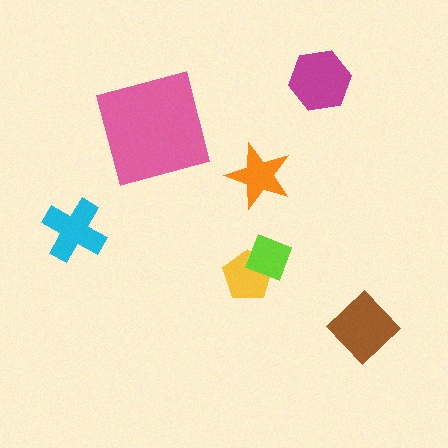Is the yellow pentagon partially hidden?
Yes, it is partially covered by another shape.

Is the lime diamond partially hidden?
No, no other shape covers it.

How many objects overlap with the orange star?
0 objects overlap with the orange star.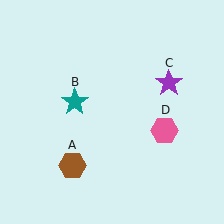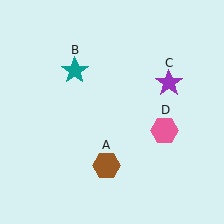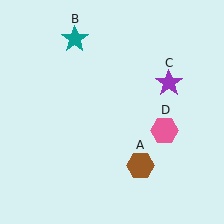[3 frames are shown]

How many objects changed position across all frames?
2 objects changed position: brown hexagon (object A), teal star (object B).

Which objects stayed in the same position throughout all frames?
Purple star (object C) and pink hexagon (object D) remained stationary.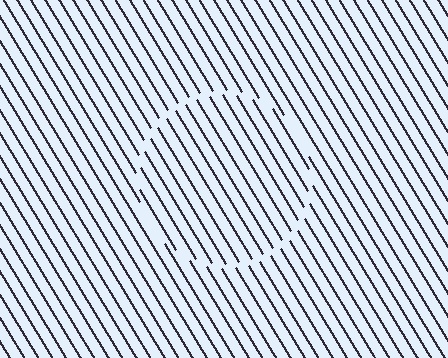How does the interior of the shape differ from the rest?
The interior of the shape contains the same grating, shifted by half a period — the contour is defined by the phase discontinuity where line-ends from the inner and outer gratings abut.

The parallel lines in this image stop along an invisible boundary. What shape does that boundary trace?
An illusory circle. The interior of the shape contains the same grating, shifted by half a period — the contour is defined by the phase discontinuity where line-ends from the inner and outer gratings abut.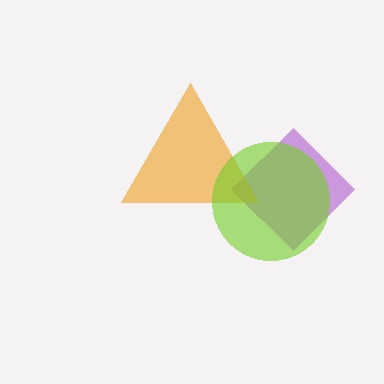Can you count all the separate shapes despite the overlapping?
Yes, there are 3 separate shapes.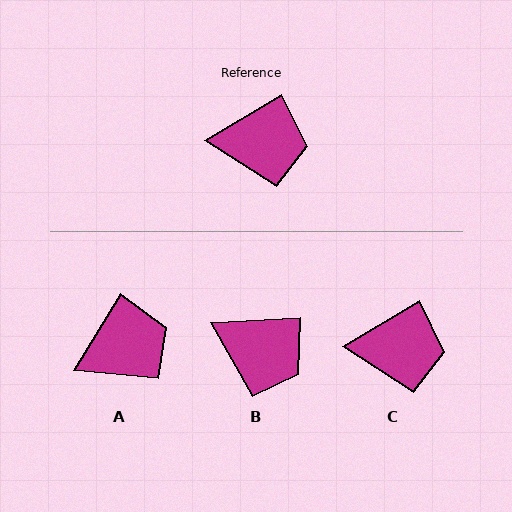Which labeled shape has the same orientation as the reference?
C.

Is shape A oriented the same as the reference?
No, it is off by about 28 degrees.